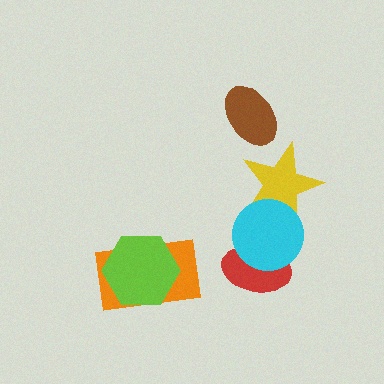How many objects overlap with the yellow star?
1 object overlaps with the yellow star.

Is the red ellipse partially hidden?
Yes, it is partially covered by another shape.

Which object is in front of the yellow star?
The cyan circle is in front of the yellow star.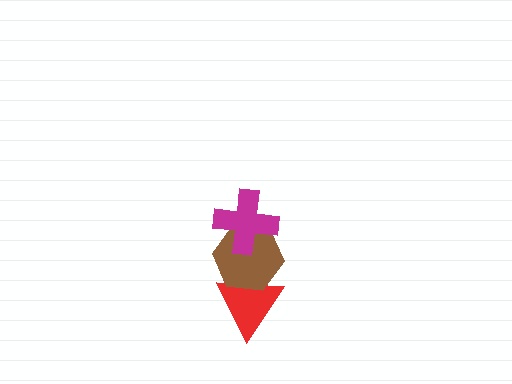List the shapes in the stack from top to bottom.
From top to bottom: the magenta cross, the brown hexagon, the red triangle.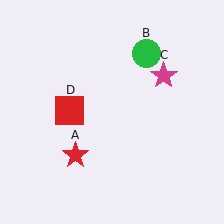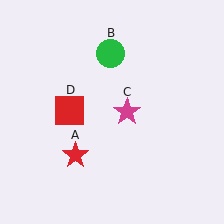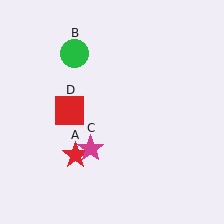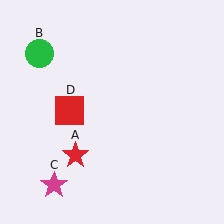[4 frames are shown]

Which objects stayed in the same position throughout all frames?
Red star (object A) and red square (object D) remained stationary.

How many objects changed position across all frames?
2 objects changed position: green circle (object B), magenta star (object C).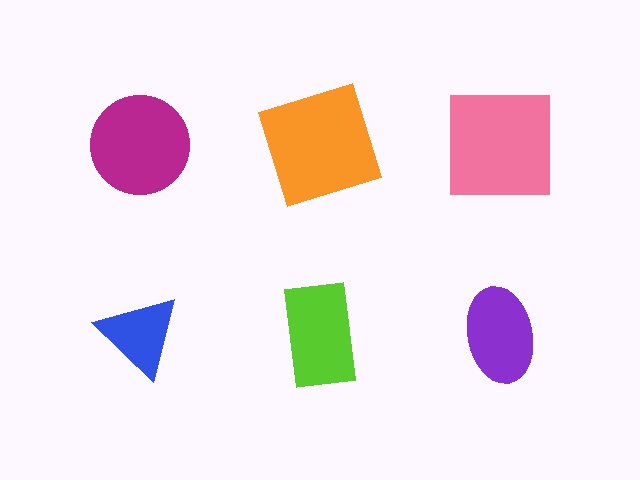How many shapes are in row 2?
3 shapes.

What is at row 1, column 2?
An orange square.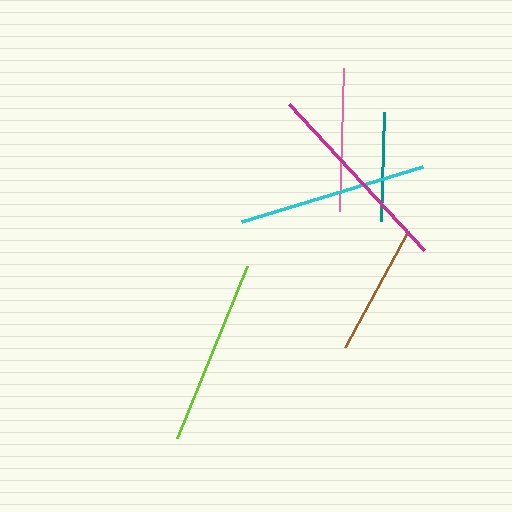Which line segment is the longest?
The magenta line is the longest at approximately 199 pixels.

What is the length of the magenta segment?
The magenta segment is approximately 199 pixels long.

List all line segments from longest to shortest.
From longest to shortest: magenta, cyan, lime, pink, brown, teal.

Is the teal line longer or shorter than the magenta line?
The magenta line is longer than the teal line.